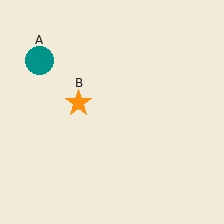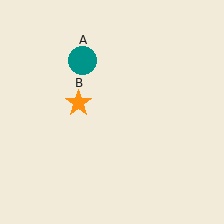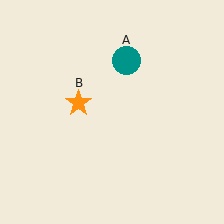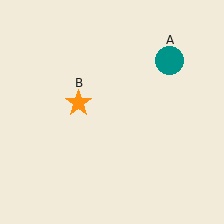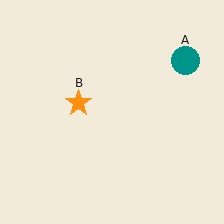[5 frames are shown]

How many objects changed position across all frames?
1 object changed position: teal circle (object A).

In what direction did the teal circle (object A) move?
The teal circle (object A) moved right.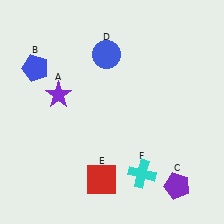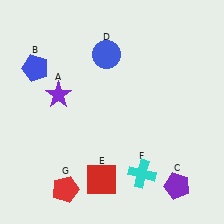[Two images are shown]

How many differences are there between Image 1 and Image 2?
There is 1 difference between the two images.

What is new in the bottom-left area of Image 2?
A red pentagon (G) was added in the bottom-left area of Image 2.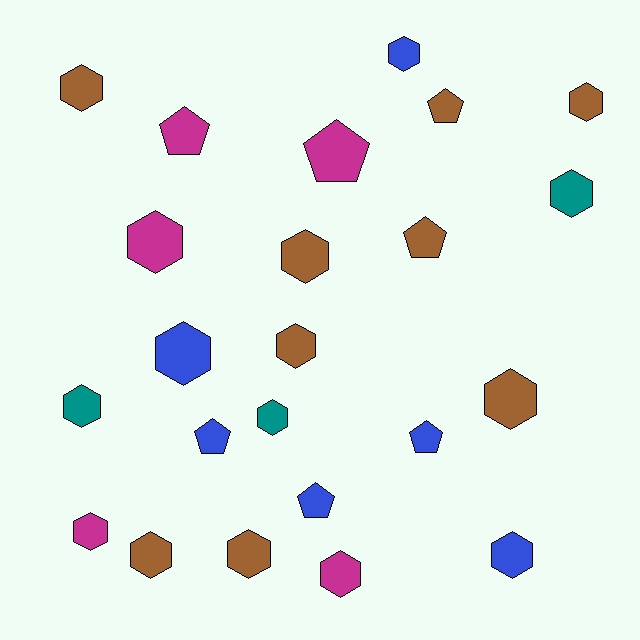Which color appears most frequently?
Brown, with 9 objects.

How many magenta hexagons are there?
There are 3 magenta hexagons.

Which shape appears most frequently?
Hexagon, with 16 objects.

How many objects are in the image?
There are 23 objects.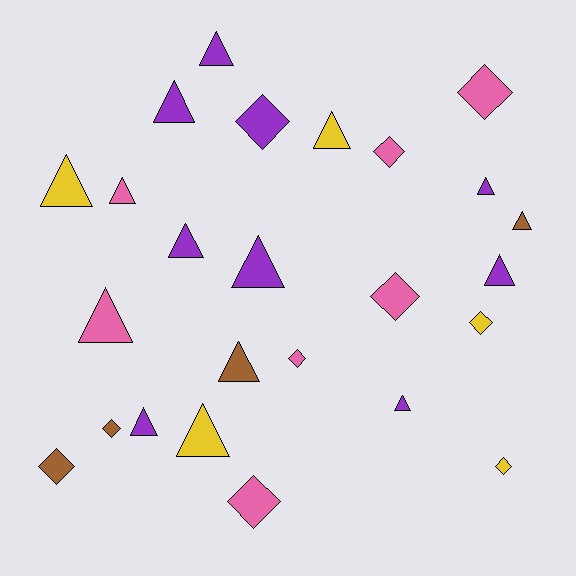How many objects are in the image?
There are 25 objects.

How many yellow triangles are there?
There are 3 yellow triangles.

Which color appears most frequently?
Purple, with 9 objects.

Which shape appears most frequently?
Triangle, with 15 objects.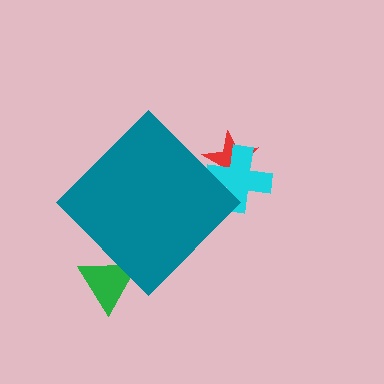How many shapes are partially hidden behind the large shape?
3 shapes are partially hidden.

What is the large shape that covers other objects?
A teal diamond.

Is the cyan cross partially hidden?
Yes, the cyan cross is partially hidden behind the teal diamond.